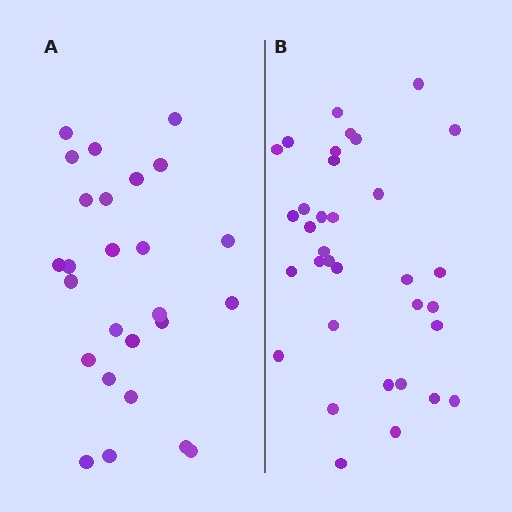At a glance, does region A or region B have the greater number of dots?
Region B (the right region) has more dots.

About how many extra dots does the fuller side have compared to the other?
Region B has roughly 8 or so more dots than region A.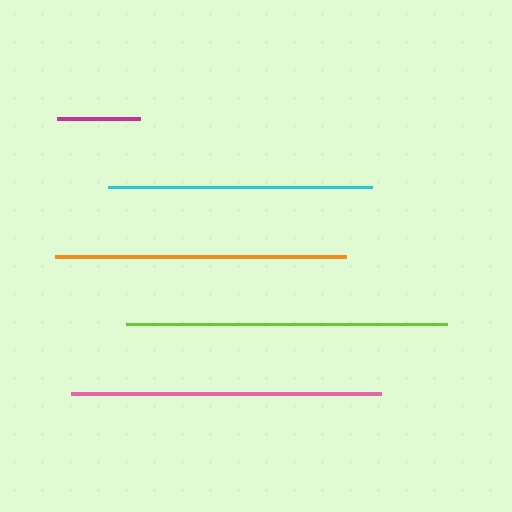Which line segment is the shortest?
The magenta line is the shortest at approximately 83 pixels.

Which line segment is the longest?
The lime line is the longest at approximately 322 pixels.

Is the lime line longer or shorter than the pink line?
The lime line is longer than the pink line.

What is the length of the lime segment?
The lime segment is approximately 322 pixels long.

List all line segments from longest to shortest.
From longest to shortest: lime, pink, orange, cyan, magenta.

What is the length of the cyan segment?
The cyan segment is approximately 264 pixels long.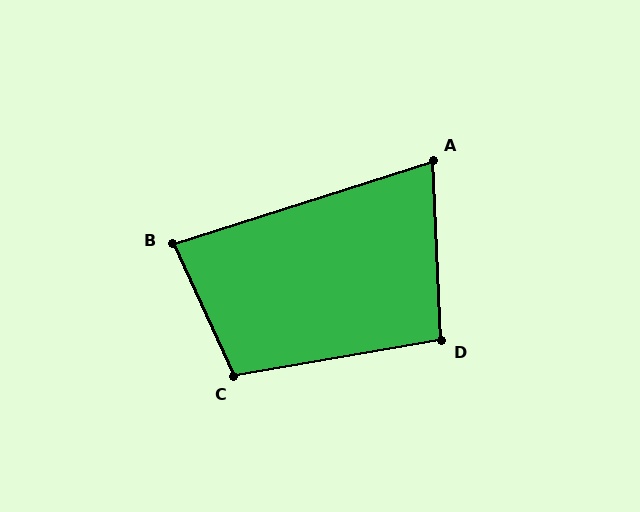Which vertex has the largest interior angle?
C, at approximately 105 degrees.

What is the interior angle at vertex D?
Approximately 97 degrees (obtuse).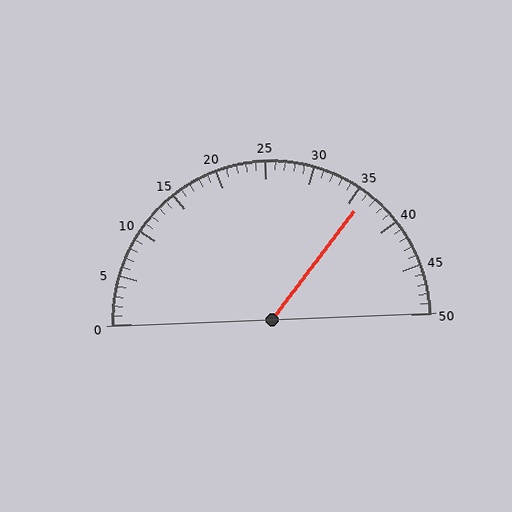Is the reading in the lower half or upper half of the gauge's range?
The reading is in the upper half of the range (0 to 50).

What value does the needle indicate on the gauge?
The needle indicates approximately 36.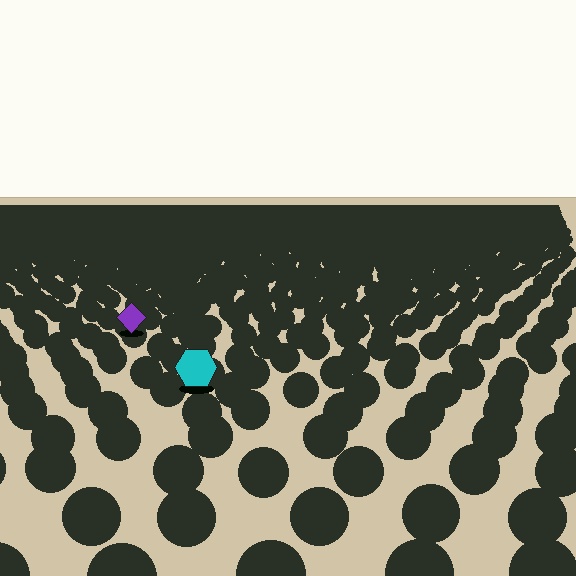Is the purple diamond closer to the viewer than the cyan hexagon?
No. The cyan hexagon is closer — you can tell from the texture gradient: the ground texture is coarser near it.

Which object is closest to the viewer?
The cyan hexagon is closest. The texture marks near it are larger and more spread out.